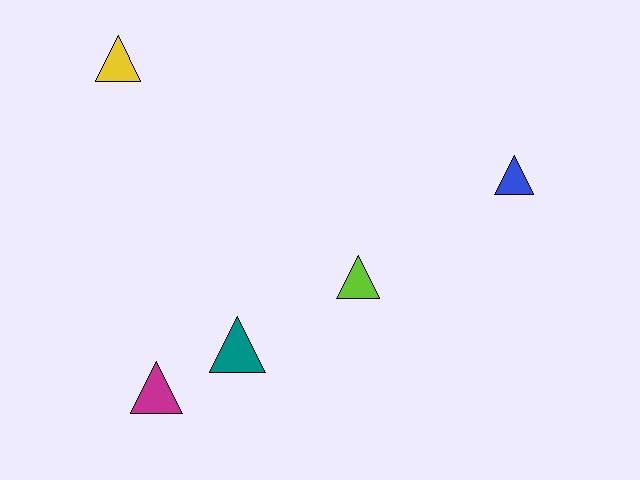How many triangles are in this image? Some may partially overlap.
There are 5 triangles.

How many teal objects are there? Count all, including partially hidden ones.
There is 1 teal object.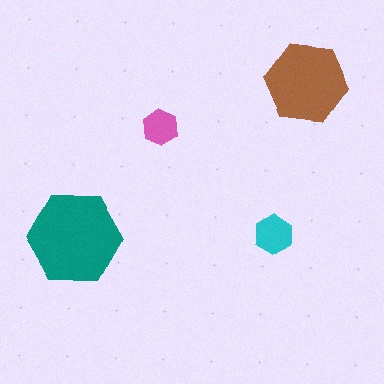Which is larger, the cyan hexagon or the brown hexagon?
The brown one.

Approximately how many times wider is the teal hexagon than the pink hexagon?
About 2.5 times wider.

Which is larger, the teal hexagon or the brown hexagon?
The teal one.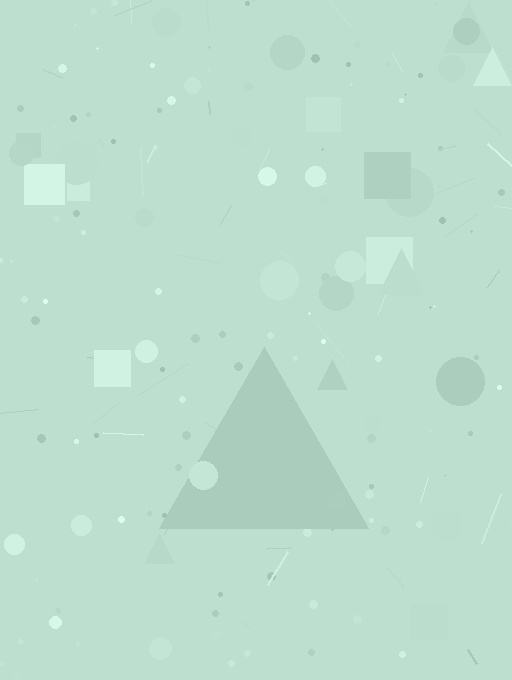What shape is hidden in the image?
A triangle is hidden in the image.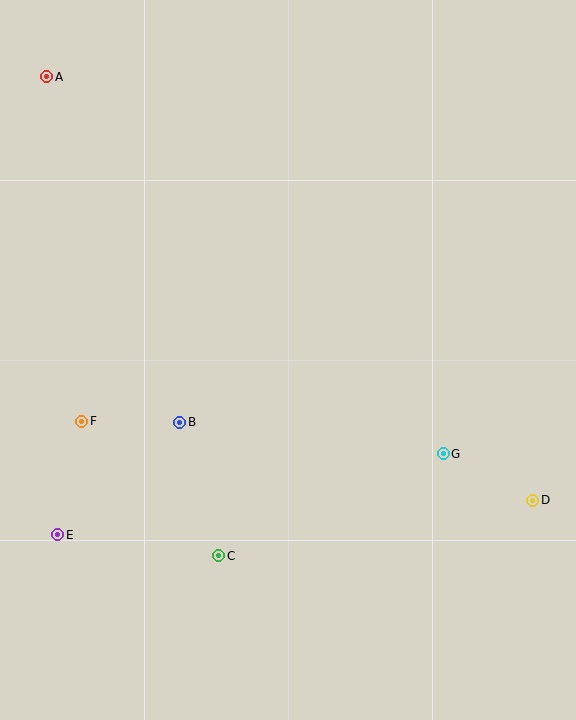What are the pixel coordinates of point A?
Point A is at (47, 77).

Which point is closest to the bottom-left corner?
Point E is closest to the bottom-left corner.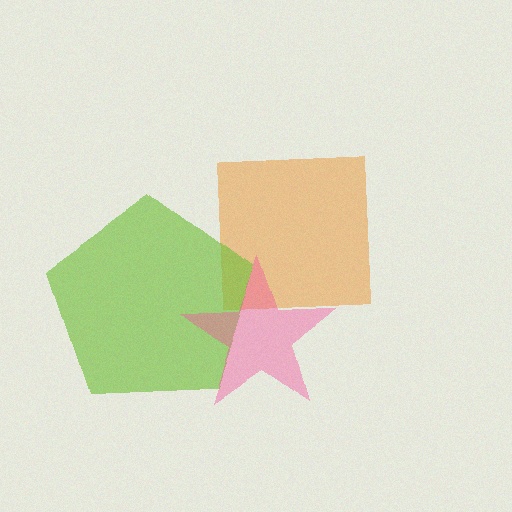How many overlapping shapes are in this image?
There are 3 overlapping shapes in the image.